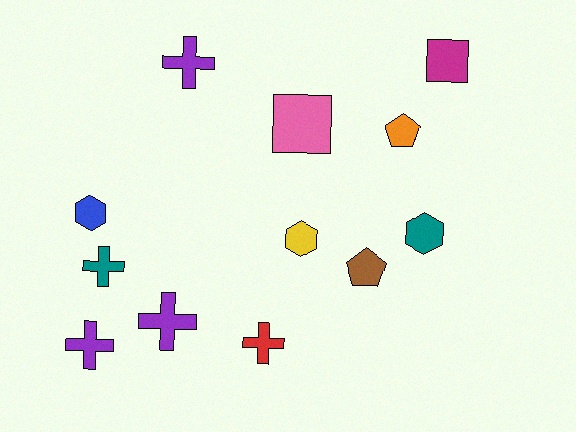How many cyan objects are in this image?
There are no cyan objects.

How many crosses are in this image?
There are 5 crosses.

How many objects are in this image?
There are 12 objects.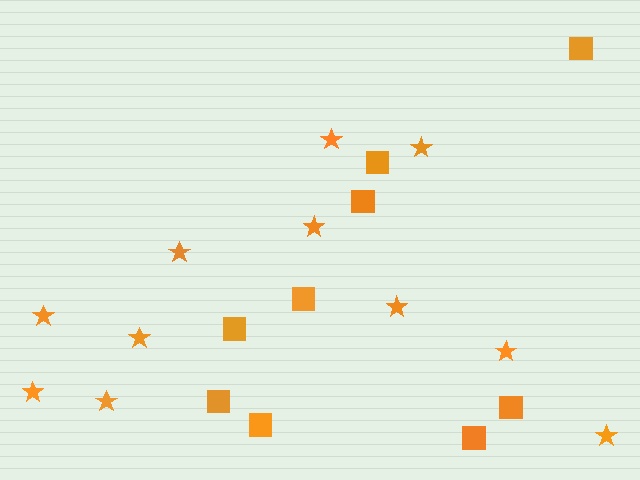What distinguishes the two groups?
There are 2 groups: one group of squares (9) and one group of stars (11).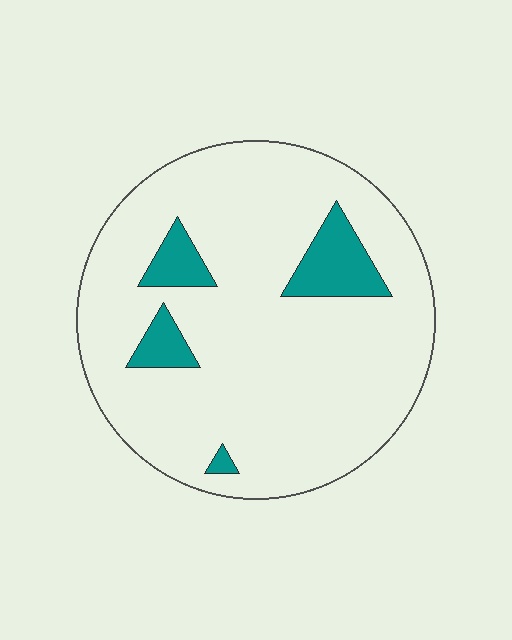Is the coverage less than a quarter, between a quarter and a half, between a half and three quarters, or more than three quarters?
Less than a quarter.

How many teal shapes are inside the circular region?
4.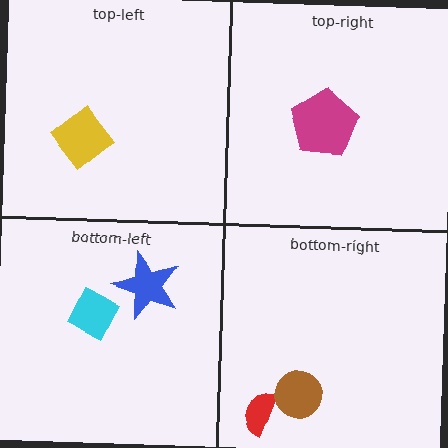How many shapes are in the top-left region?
1.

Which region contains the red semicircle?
The bottom-right region.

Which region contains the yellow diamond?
The top-left region.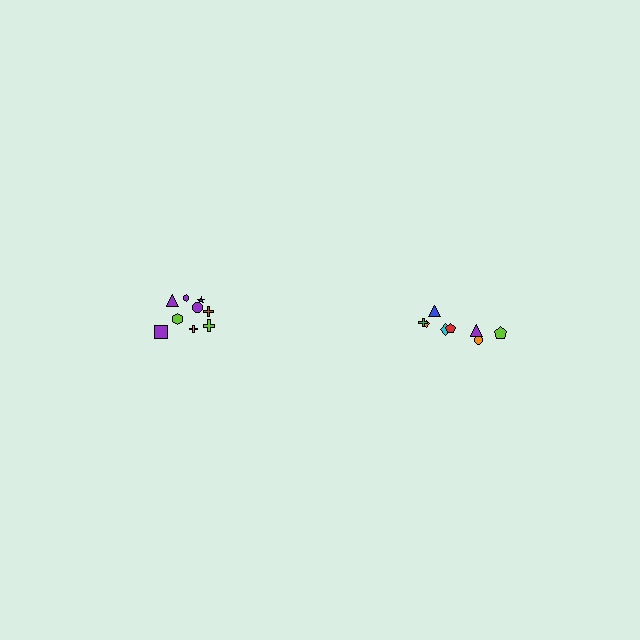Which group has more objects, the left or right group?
The left group.